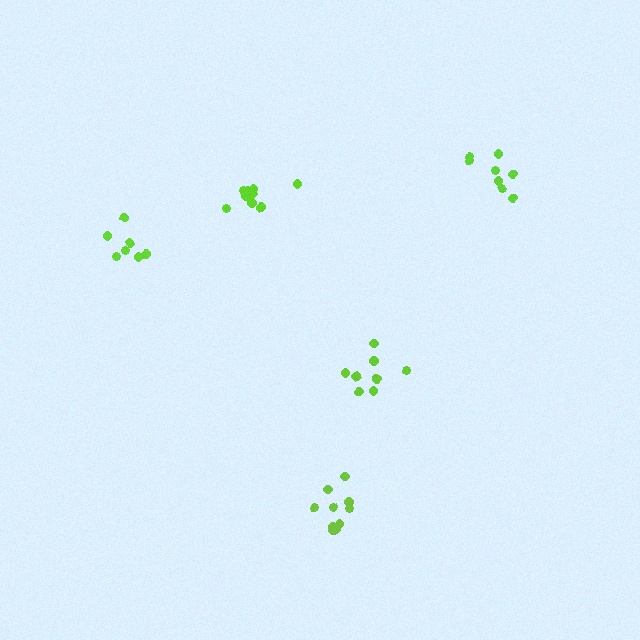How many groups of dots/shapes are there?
There are 5 groups.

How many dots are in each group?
Group 1: 9 dots, Group 2: 8 dots, Group 3: 8 dots, Group 4: 10 dots, Group 5: 7 dots (42 total).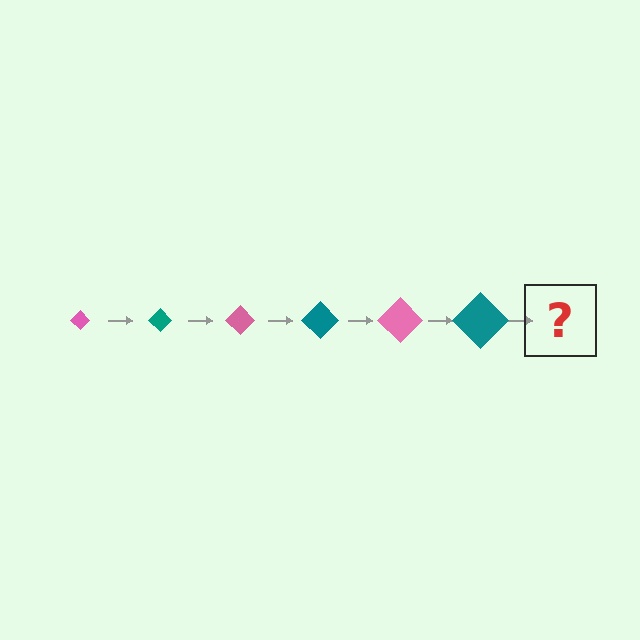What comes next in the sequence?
The next element should be a pink diamond, larger than the previous one.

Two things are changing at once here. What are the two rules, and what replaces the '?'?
The two rules are that the diamond grows larger each step and the color cycles through pink and teal. The '?' should be a pink diamond, larger than the previous one.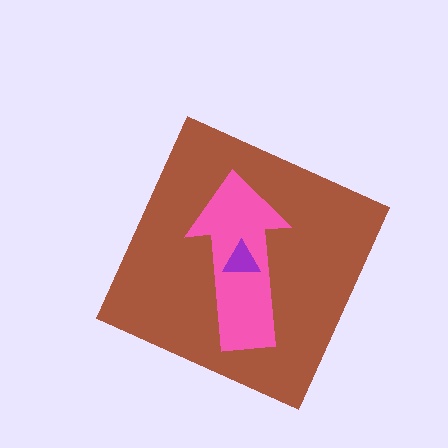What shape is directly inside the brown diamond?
The pink arrow.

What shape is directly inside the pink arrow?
The purple triangle.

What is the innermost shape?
The purple triangle.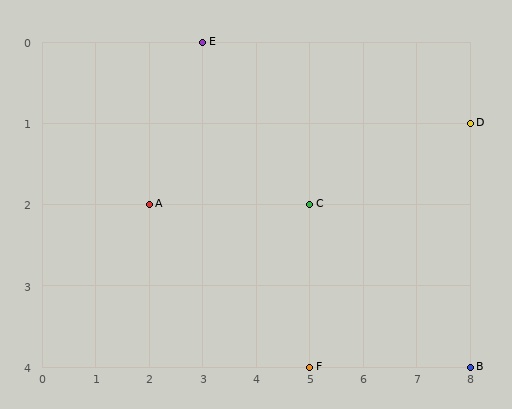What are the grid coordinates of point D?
Point D is at grid coordinates (8, 1).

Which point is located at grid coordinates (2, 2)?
Point A is at (2, 2).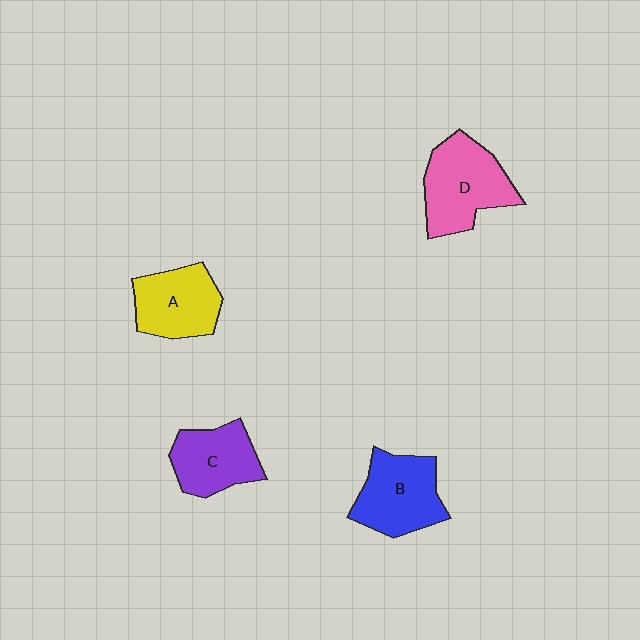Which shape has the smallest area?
Shape C (purple).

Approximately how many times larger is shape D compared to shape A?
Approximately 1.2 times.